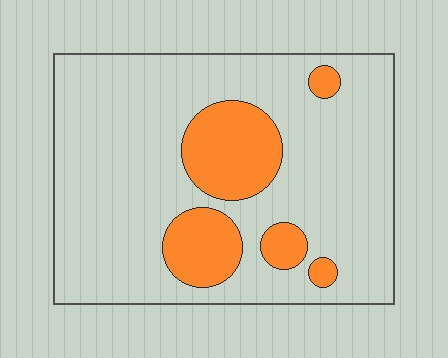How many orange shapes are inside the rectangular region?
5.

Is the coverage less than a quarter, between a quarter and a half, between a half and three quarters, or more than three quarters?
Less than a quarter.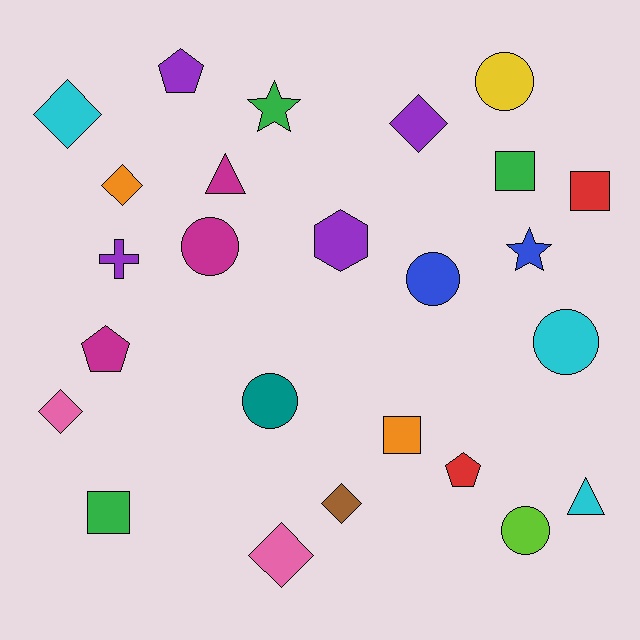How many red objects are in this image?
There are 2 red objects.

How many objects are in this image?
There are 25 objects.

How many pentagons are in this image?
There are 3 pentagons.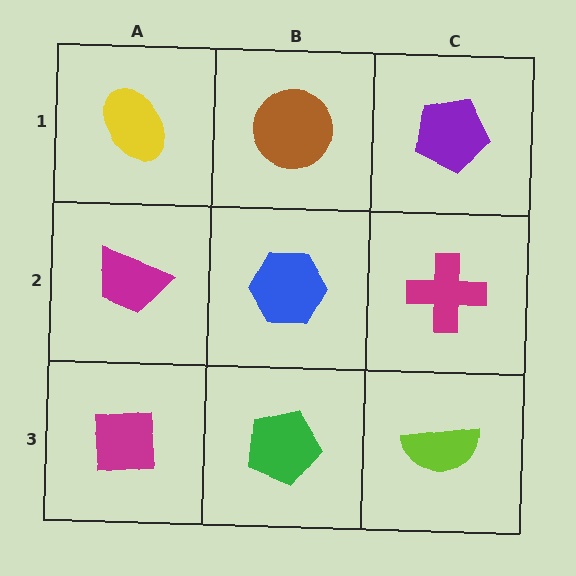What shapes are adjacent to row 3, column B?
A blue hexagon (row 2, column B), a magenta square (row 3, column A), a lime semicircle (row 3, column C).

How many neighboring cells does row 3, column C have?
2.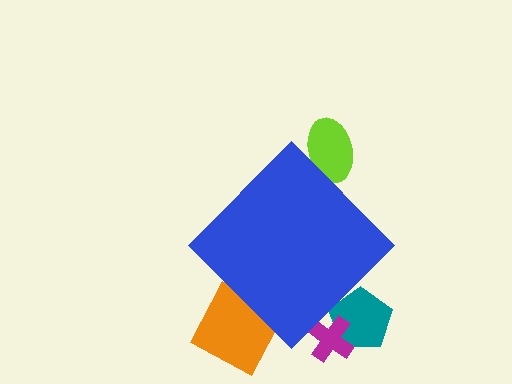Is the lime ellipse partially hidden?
Yes, the lime ellipse is partially hidden behind the blue diamond.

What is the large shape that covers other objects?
A blue diamond.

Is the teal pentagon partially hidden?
Yes, the teal pentagon is partially hidden behind the blue diamond.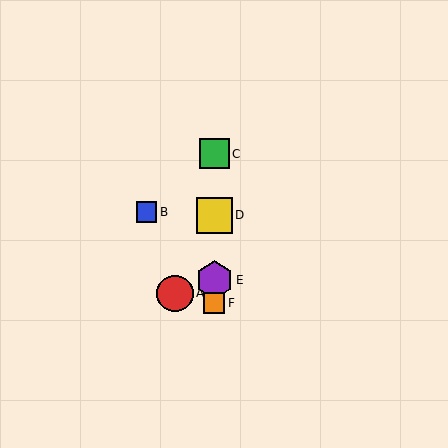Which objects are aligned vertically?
Objects C, D, E, F are aligned vertically.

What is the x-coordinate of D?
Object D is at x≈214.